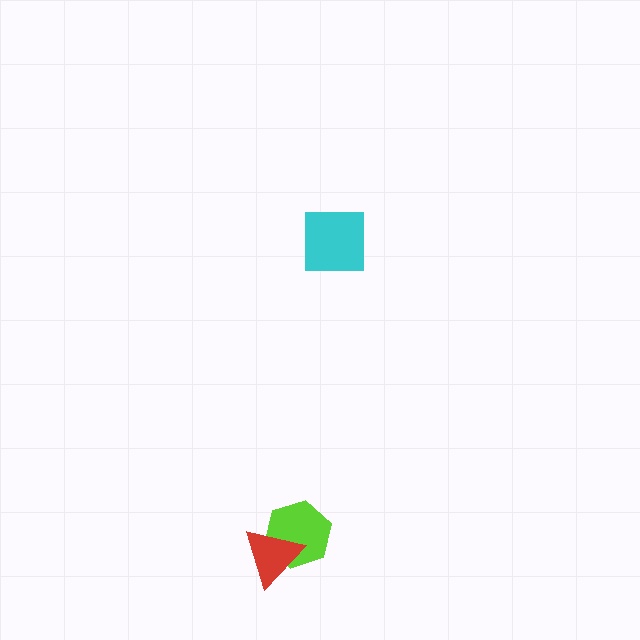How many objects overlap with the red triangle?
1 object overlaps with the red triangle.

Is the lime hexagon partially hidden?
Yes, it is partially covered by another shape.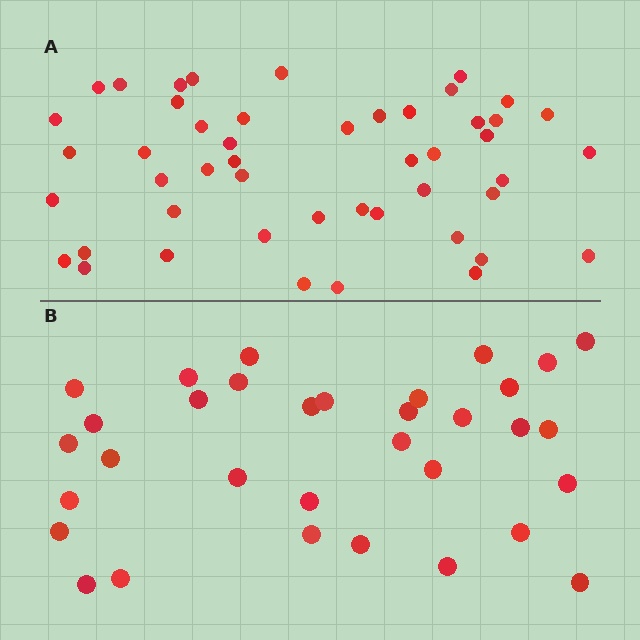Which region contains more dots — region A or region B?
Region A (the top region) has more dots.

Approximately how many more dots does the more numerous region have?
Region A has approximately 15 more dots than region B.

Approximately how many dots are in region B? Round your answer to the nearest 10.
About 30 dots. (The exact count is 33, which rounds to 30.)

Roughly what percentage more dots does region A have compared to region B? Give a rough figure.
About 45% more.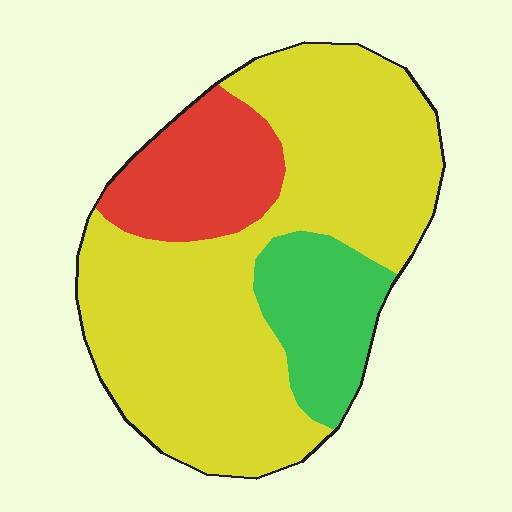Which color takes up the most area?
Yellow, at roughly 65%.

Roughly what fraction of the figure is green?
Green covers 16% of the figure.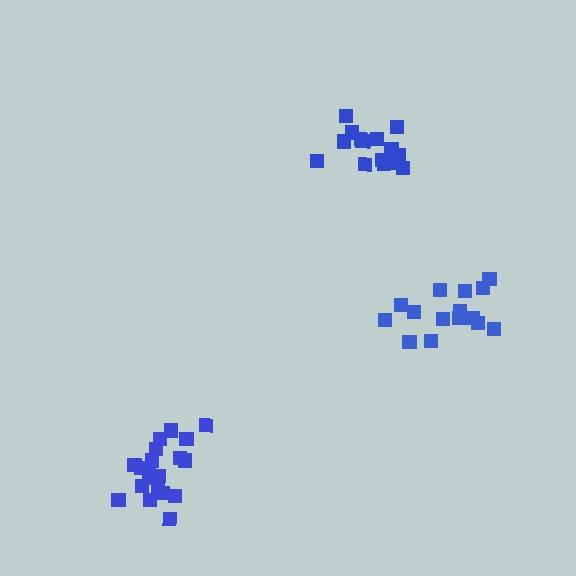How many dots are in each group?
Group 1: 15 dots, Group 2: 20 dots, Group 3: 16 dots (51 total).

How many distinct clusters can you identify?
There are 3 distinct clusters.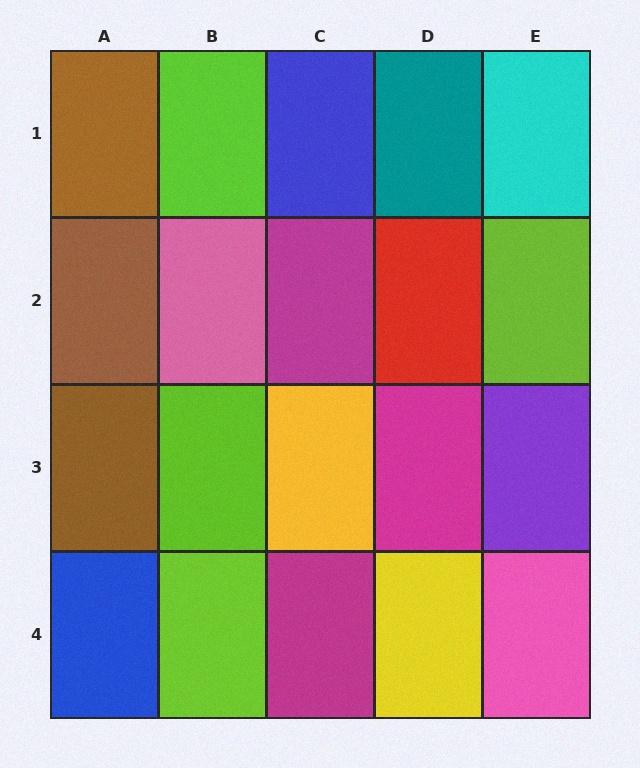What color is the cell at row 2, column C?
Magenta.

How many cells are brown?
3 cells are brown.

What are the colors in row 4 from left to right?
Blue, lime, magenta, yellow, pink.